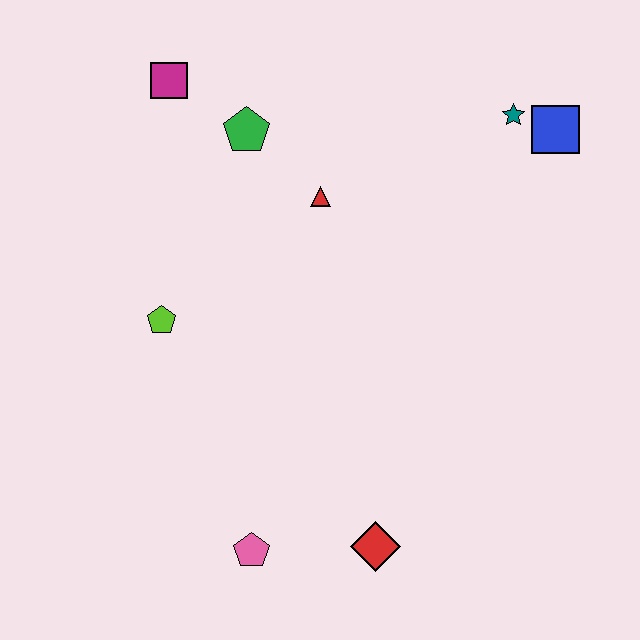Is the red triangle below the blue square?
Yes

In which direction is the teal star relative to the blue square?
The teal star is to the left of the blue square.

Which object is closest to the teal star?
The blue square is closest to the teal star.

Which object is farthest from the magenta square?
The red diamond is farthest from the magenta square.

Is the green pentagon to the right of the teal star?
No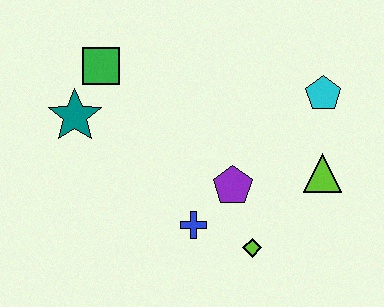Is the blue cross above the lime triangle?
No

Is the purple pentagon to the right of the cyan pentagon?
No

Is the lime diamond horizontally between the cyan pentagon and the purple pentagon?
Yes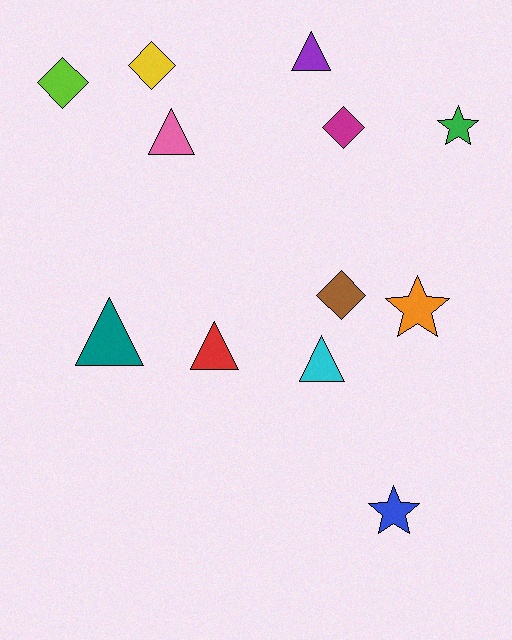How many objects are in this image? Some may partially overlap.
There are 12 objects.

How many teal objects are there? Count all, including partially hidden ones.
There is 1 teal object.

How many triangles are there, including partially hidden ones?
There are 5 triangles.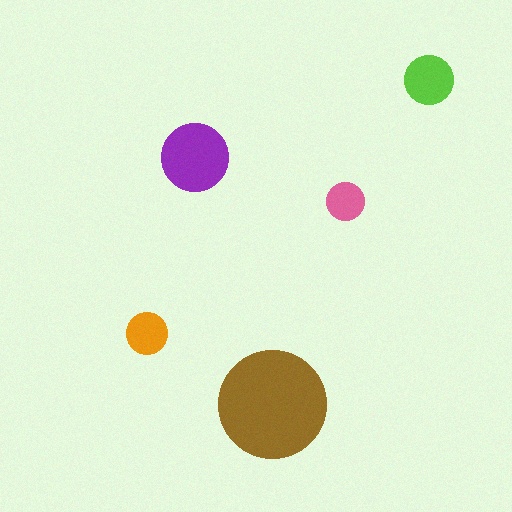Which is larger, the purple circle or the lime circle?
The purple one.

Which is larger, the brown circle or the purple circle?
The brown one.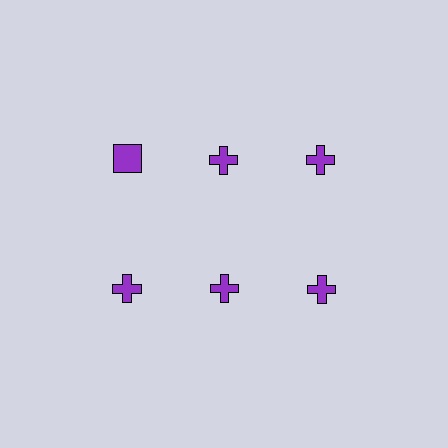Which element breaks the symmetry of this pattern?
The purple square in the top row, leftmost column breaks the symmetry. All other shapes are purple crosses.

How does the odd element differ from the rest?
It has a different shape: square instead of cross.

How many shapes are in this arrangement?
There are 6 shapes arranged in a grid pattern.